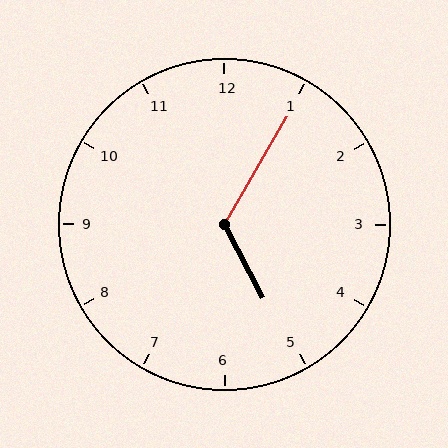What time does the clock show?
5:05.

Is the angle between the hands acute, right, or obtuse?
It is obtuse.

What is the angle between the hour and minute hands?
Approximately 122 degrees.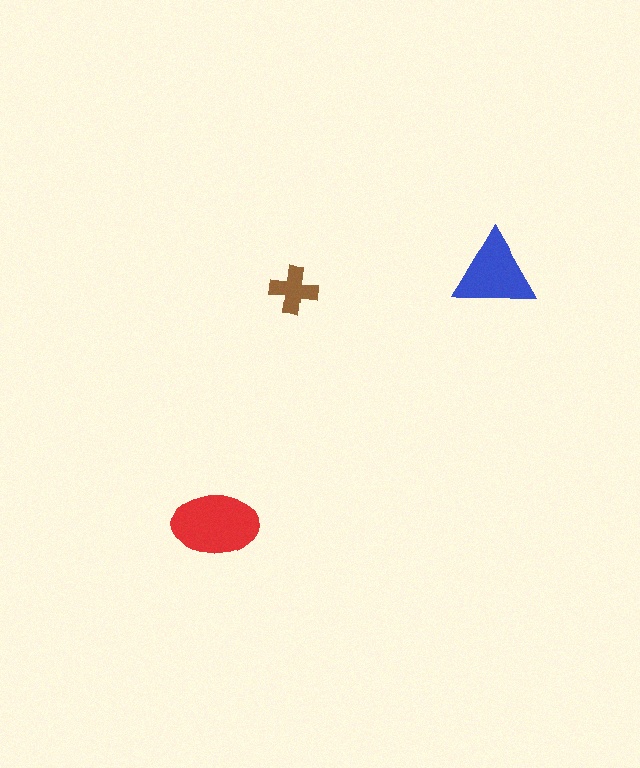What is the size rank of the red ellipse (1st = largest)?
1st.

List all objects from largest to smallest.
The red ellipse, the blue triangle, the brown cross.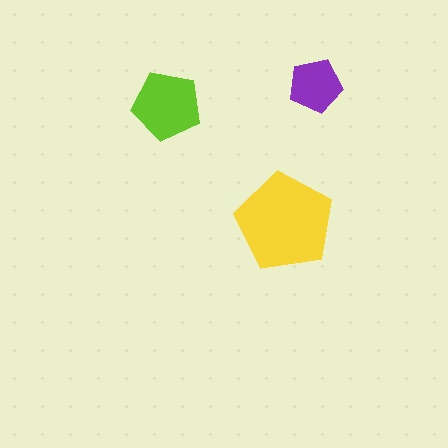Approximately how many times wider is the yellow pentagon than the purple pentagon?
About 2 times wider.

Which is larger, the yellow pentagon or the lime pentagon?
The yellow one.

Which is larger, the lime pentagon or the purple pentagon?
The lime one.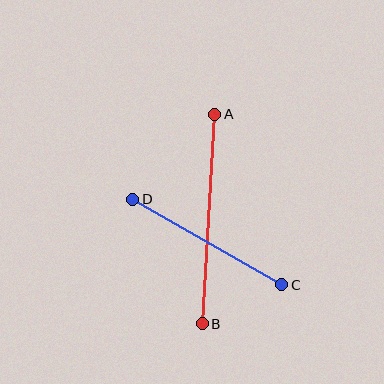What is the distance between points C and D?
The distance is approximately 172 pixels.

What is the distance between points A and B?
The distance is approximately 210 pixels.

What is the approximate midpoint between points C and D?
The midpoint is at approximately (207, 242) pixels.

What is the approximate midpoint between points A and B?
The midpoint is at approximately (209, 219) pixels.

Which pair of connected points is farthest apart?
Points A and B are farthest apart.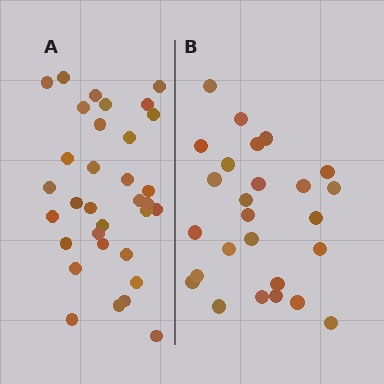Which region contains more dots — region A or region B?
Region A (the left region) has more dots.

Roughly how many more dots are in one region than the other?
Region A has roughly 8 or so more dots than region B.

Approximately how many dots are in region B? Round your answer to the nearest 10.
About 30 dots. (The exact count is 26, which rounds to 30.)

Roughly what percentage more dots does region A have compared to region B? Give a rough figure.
About 25% more.